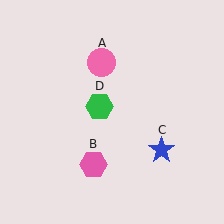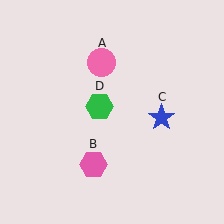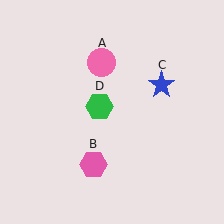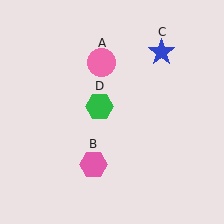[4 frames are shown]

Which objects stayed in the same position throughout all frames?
Pink circle (object A) and pink hexagon (object B) and green hexagon (object D) remained stationary.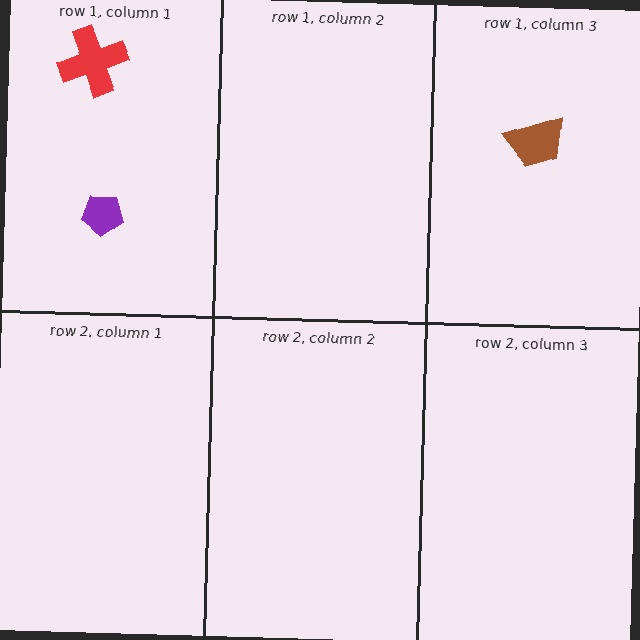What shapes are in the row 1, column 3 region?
The brown trapezoid.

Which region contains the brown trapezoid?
The row 1, column 3 region.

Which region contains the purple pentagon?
The row 1, column 1 region.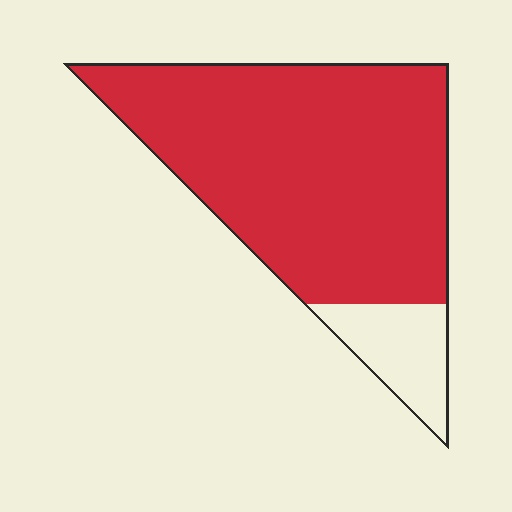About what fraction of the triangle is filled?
About seven eighths (7/8).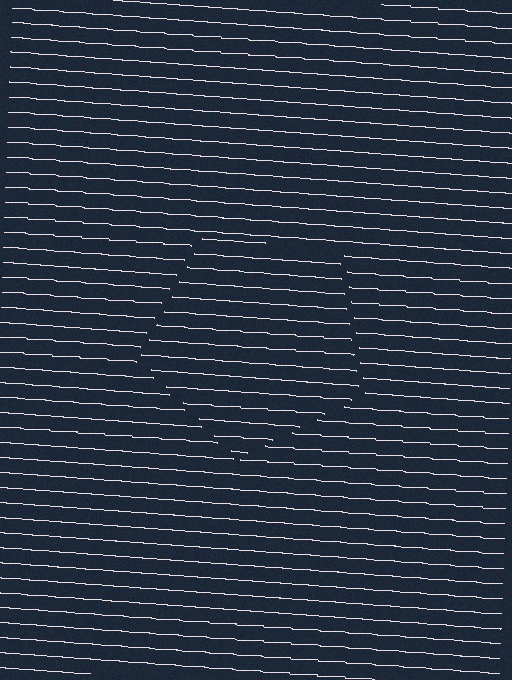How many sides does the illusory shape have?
5 sides — the line-ends trace a pentagon.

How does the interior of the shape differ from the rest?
The interior of the shape contains the same grating, shifted by half a period — the contour is defined by the phase discontinuity where line-ends from the inner and outer gratings abut.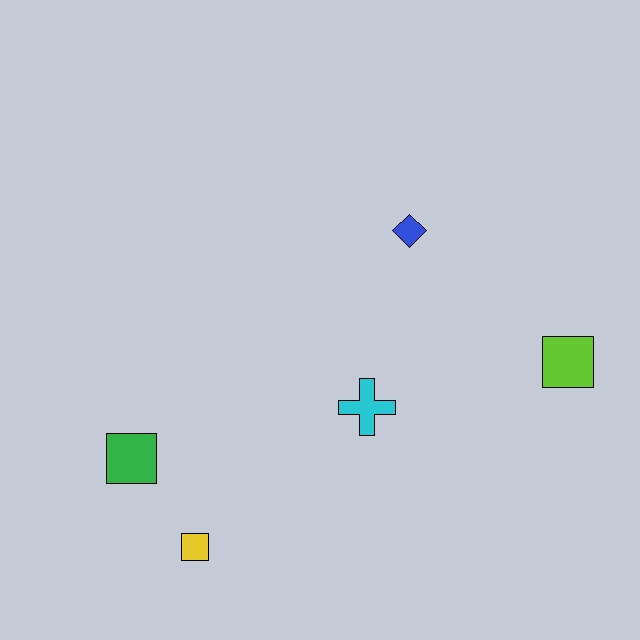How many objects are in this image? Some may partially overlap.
There are 5 objects.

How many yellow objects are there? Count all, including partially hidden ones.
There is 1 yellow object.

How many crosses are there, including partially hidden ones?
There is 1 cross.